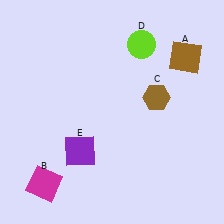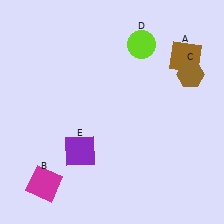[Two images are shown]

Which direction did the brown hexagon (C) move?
The brown hexagon (C) moved right.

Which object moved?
The brown hexagon (C) moved right.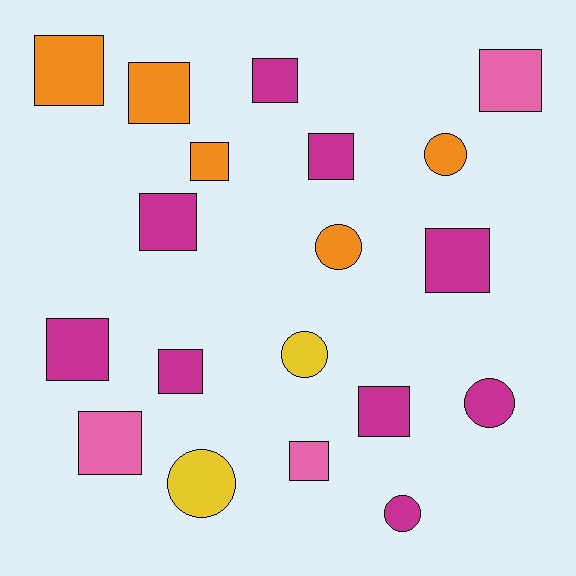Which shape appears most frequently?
Square, with 13 objects.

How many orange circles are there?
There are 2 orange circles.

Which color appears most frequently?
Magenta, with 9 objects.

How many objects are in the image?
There are 19 objects.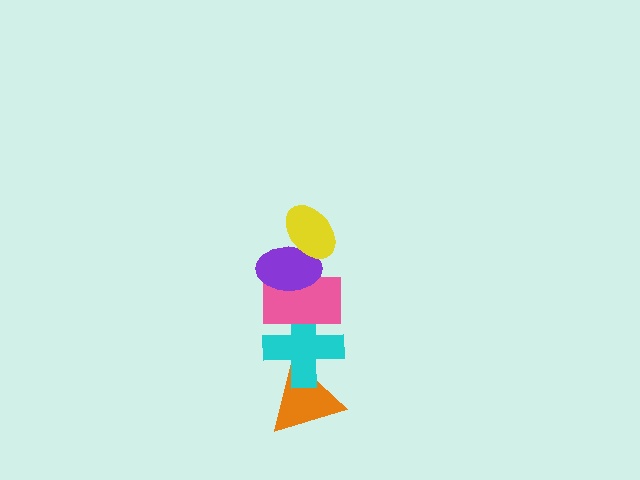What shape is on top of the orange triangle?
The cyan cross is on top of the orange triangle.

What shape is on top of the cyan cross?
The pink rectangle is on top of the cyan cross.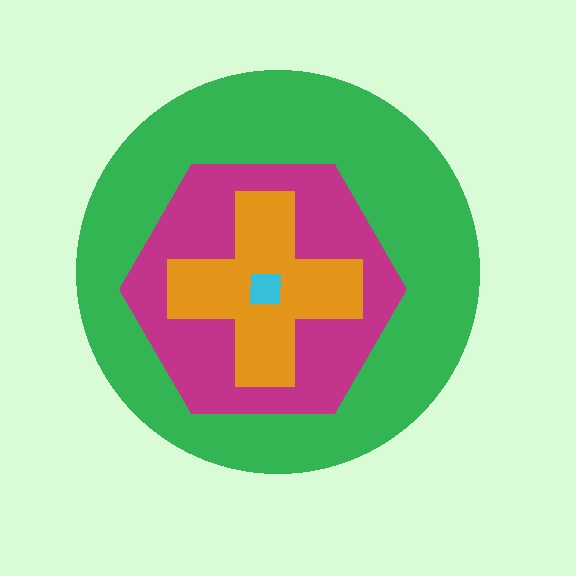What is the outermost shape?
The green circle.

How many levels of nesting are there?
4.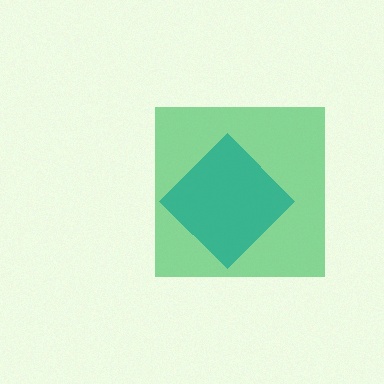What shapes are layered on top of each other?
The layered shapes are: a green square, a teal diamond.